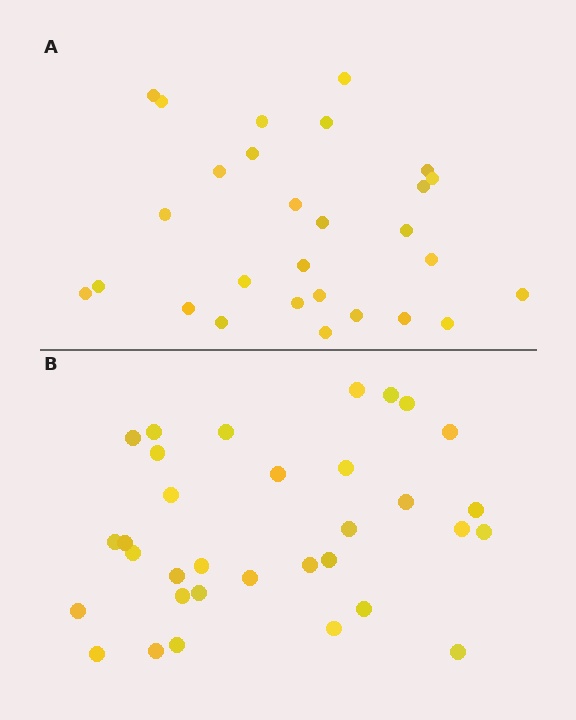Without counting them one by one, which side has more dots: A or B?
Region B (the bottom region) has more dots.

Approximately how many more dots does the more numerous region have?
Region B has about 5 more dots than region A.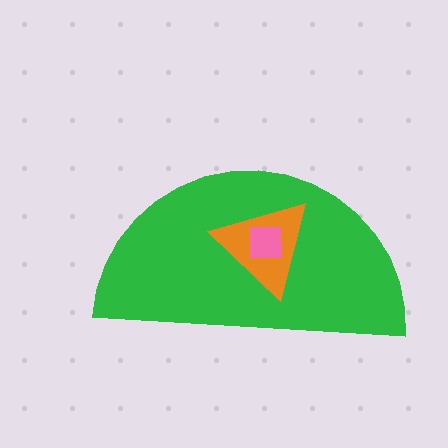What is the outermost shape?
The green semicircle.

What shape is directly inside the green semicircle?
The orange triangle.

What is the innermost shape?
The pink square.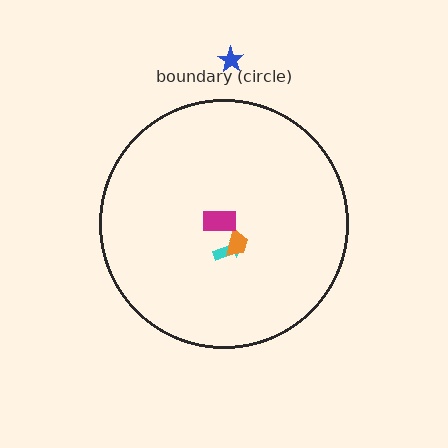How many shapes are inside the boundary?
3 inside, 1 outside.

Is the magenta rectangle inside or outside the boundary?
Inside.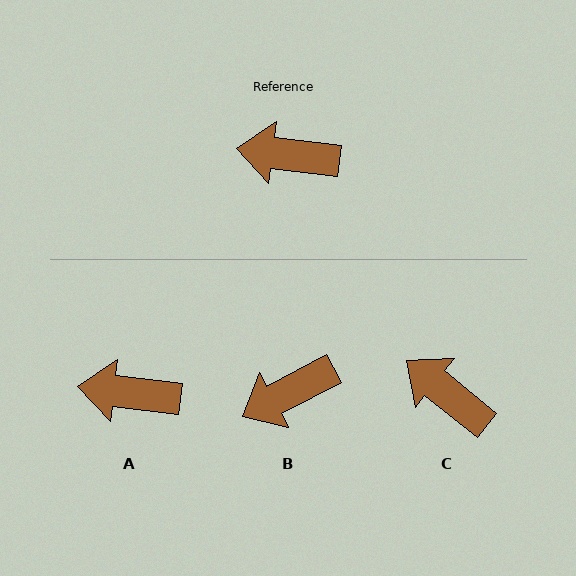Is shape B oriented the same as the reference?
No, it is off by about 35 degrees.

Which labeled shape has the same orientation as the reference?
A.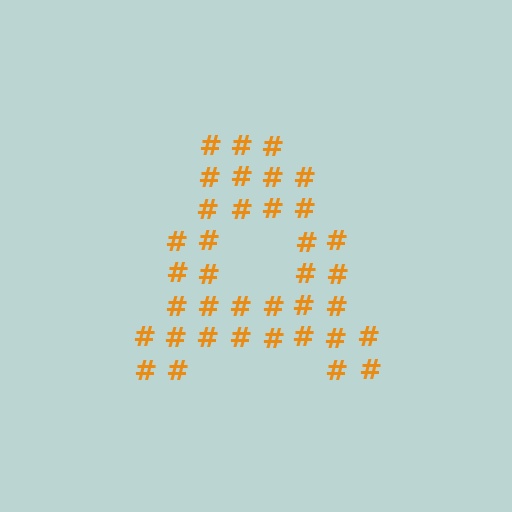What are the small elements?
The small elements are hash symbols.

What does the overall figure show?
The overall figure shows the letter A.